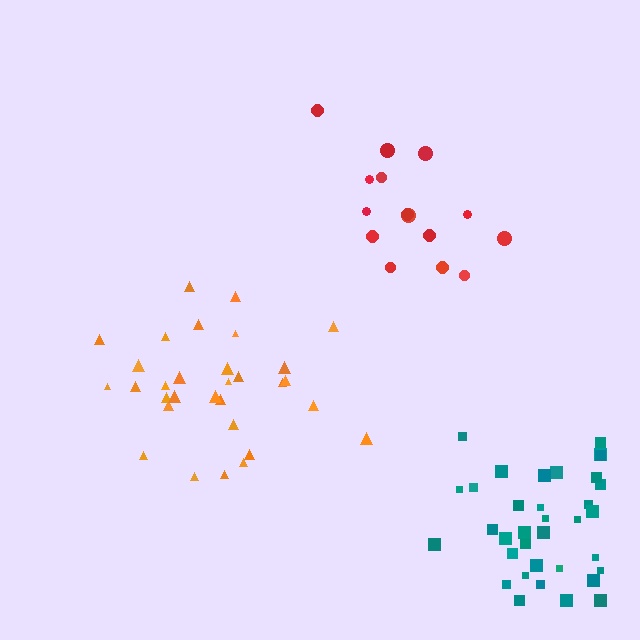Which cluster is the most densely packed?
Teal.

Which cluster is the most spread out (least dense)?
Red.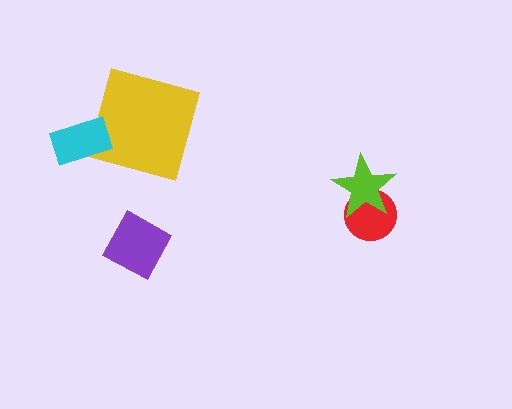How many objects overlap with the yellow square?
1 object overlaps with the yellow square.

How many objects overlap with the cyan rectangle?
1 object overlaps with the cyan rectangle.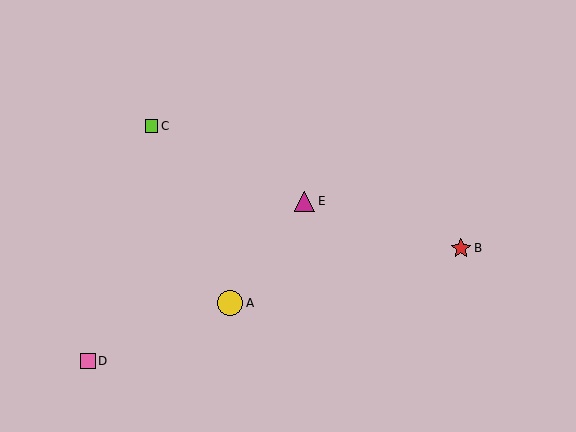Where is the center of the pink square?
The center of the pink square is at (88, 361).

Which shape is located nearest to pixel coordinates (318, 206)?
The magenta triangle (labeled E) at (305, 201) is nearest to that location.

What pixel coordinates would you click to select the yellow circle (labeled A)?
Click at (230, 303) to select the yellow circle A.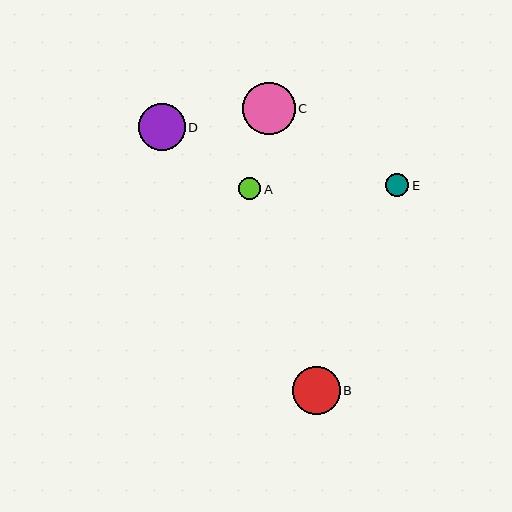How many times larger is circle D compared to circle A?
Circle D is approximately 2.1 times the size of circle A.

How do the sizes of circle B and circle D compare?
Circle B and circle D are approximately the same size.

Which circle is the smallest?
Circle A is the smallest with a size of approximately 22 pixels.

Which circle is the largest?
Circle C is the largest with a size of approximately 52 pixels.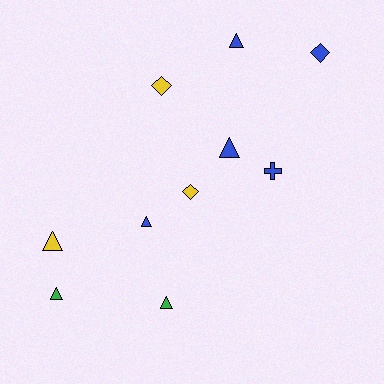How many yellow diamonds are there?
There are 2 yellow diamonds.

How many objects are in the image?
There are 10 objects.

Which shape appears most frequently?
Triangle, with 6 objects.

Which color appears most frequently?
Blue, with 5 objects.